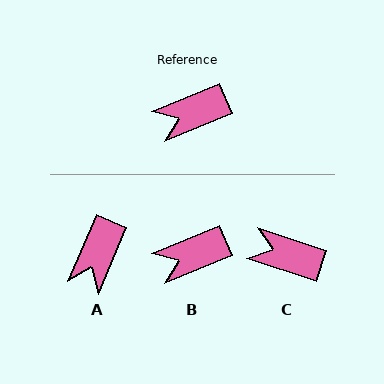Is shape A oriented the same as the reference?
No, it is off by about 44 degrees.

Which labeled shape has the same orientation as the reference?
B.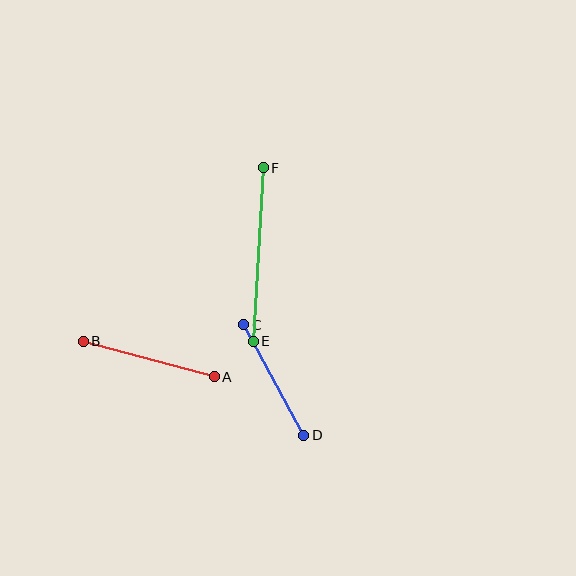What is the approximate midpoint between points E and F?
The midpoint is at approximately (258, 255) pixels.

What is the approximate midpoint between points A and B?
The midpoint is at approximately (149, 359) pixels.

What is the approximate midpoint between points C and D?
The midpoint is at approximately (274, 380) pixels.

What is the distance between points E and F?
The distance is approximately 174 pixels.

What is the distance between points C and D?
The distance is approximately 126 pixels.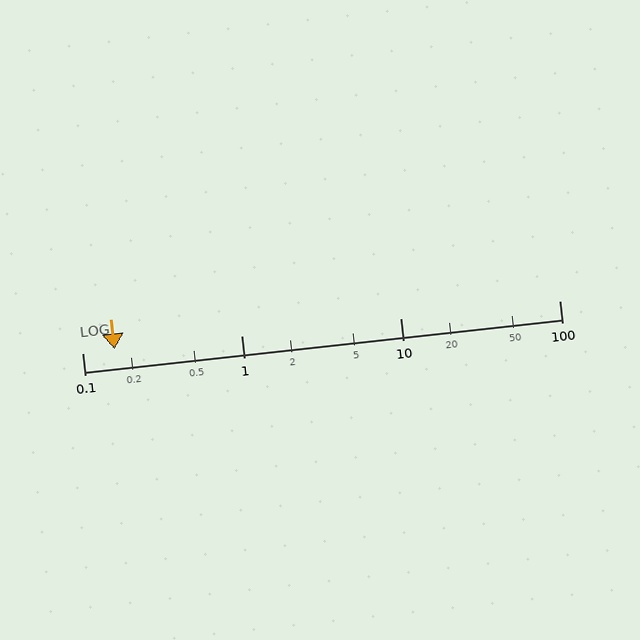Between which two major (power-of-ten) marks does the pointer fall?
The pointer is between 0.1 and 1.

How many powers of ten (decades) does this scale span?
The scale spans 3 decades, from 0.1 to 100.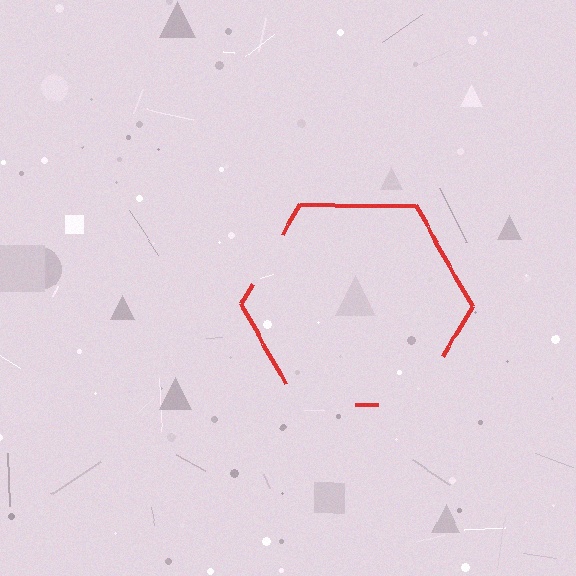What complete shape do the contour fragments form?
The contour fragments form a hexagon.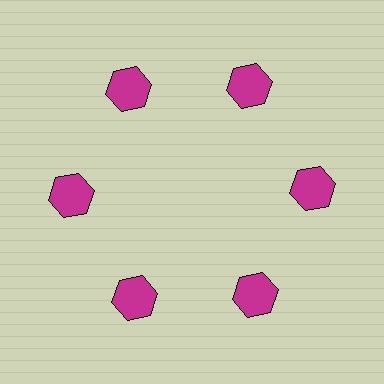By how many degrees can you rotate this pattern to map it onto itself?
The pattern maps onto itself every 60 degrees of rotation.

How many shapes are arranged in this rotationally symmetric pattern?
There are 6 shapes, arranged in 6 groups of 1.